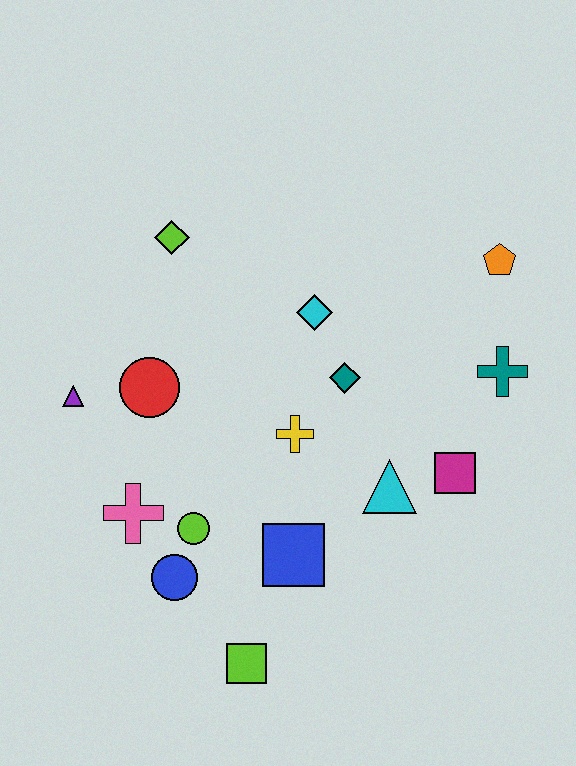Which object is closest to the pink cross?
The lime circle is closest to the pink cross.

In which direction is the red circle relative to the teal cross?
The red circle is to the left of the teal cross.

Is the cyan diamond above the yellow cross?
Yes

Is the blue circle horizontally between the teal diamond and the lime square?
No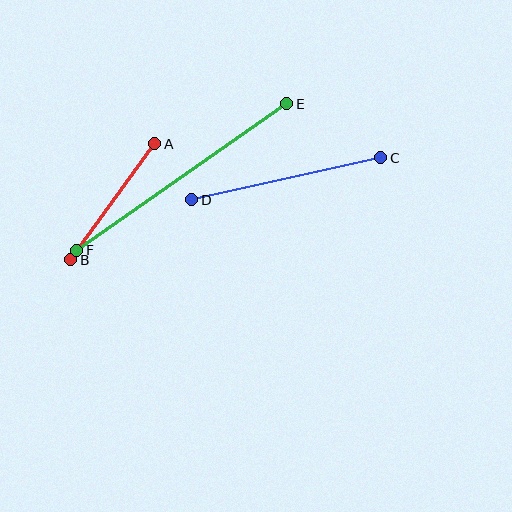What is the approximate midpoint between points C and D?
The midpoint is at approximately (286, 179) pixels.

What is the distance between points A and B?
The distance is approximately 143 pixels.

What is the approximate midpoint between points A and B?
The midpoint is at approximately (113, 202) pixels.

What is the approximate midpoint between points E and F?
The midpoint is at approximately (182, 177) pixels.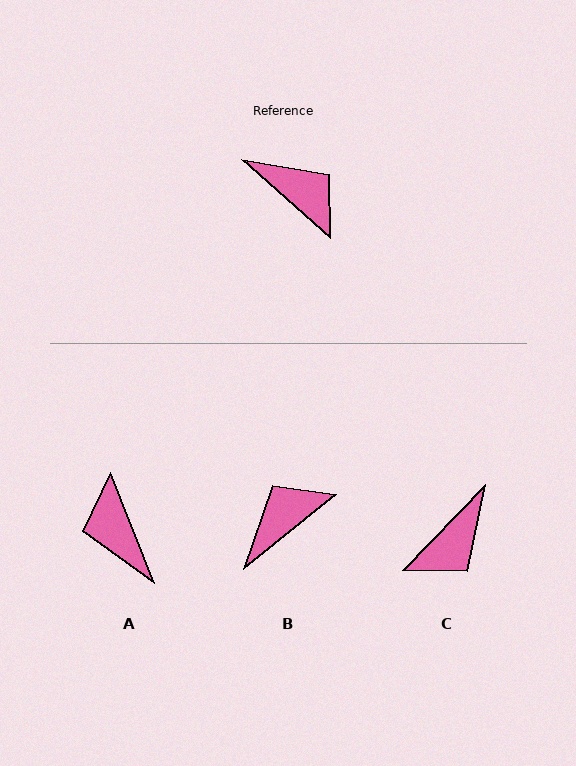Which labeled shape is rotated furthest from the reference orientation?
A, about 153 degrees away.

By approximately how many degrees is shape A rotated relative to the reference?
Approximately 153 degrees counter-clockwise.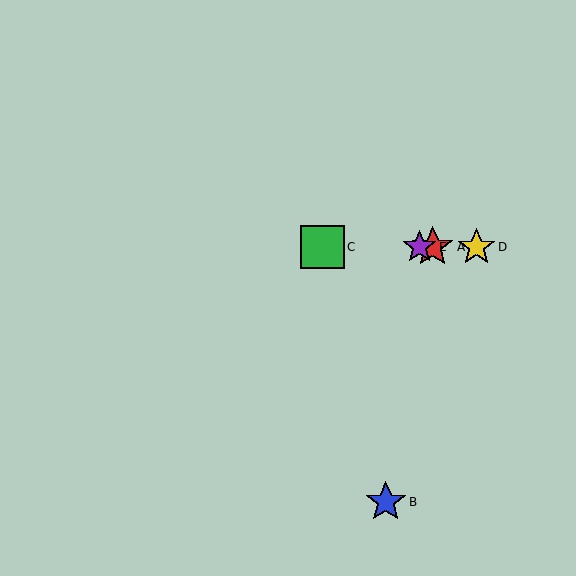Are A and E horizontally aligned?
Yes, both are at y≈247.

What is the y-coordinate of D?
Object D is at y≈247.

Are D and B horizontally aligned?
No, D is at y≈247 and B is at y≈502.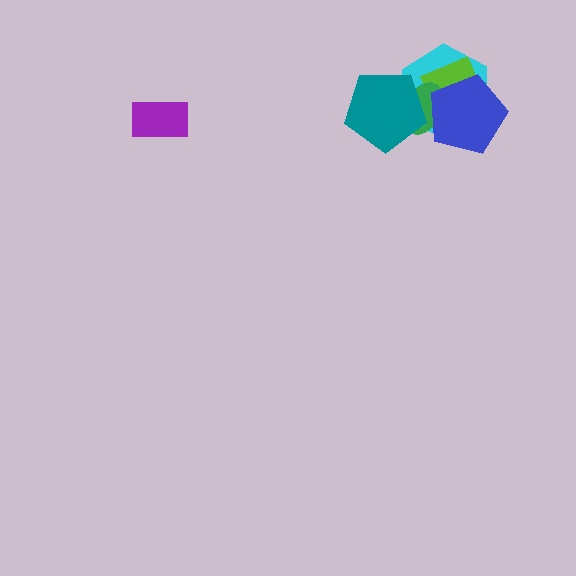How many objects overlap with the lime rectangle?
3 objects overlap with the lime rectangle.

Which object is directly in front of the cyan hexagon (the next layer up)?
The lime rectangle is directly in front of the cyan hexagon.